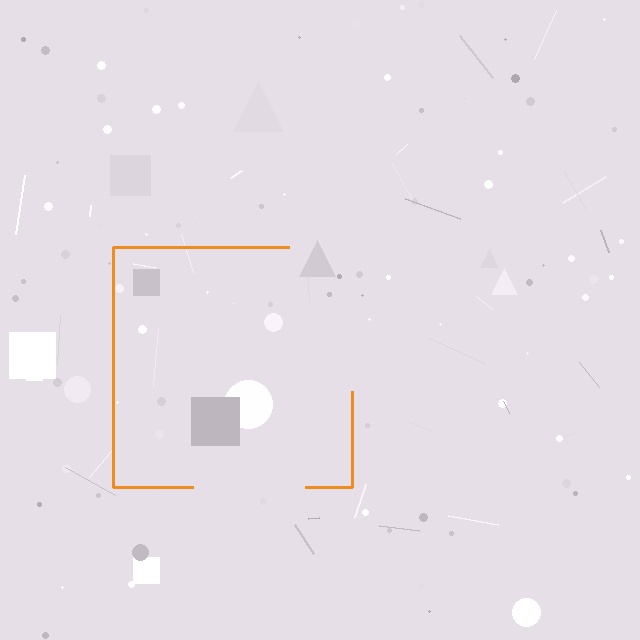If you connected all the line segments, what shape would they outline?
They would outline a square.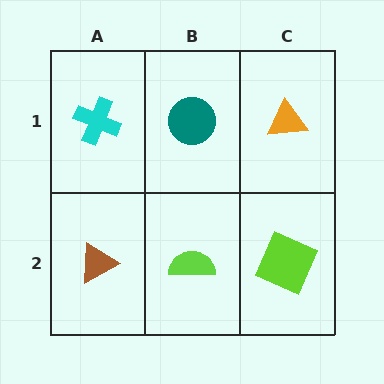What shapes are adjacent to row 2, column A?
A cyan cross (row 1, column A), a lime semicircle (row 2, column B).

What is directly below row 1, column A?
A brown triangle.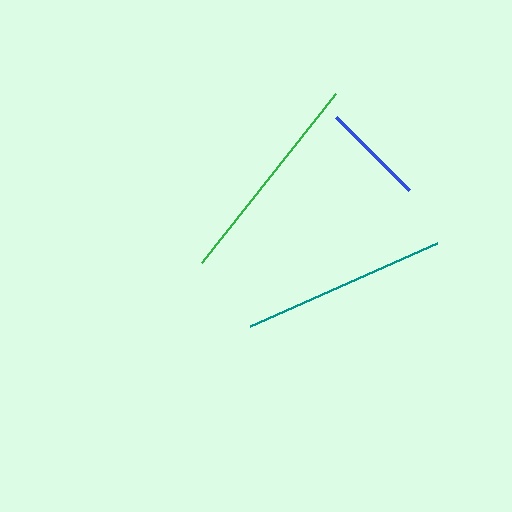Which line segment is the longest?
The green line is the longest at approximately 216 pixels.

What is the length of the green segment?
The green segment is approximately 216 pixels long.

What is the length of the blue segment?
The blue segment is approximately 103 pixels long.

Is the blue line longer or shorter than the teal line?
The teal line is longer than the blue line.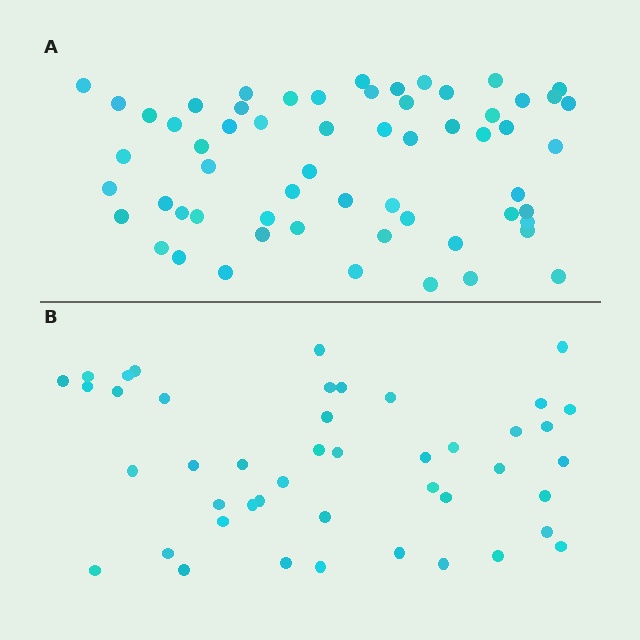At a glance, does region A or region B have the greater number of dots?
Region A (the top region) has more dots.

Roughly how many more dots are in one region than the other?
Region A has approximately 15 more dots than region B.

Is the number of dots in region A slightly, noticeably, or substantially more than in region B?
Region A has noticeably more, but not dramatically so. The ratio is roughly 1.3 to 1.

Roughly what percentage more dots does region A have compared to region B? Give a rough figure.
About 35% more.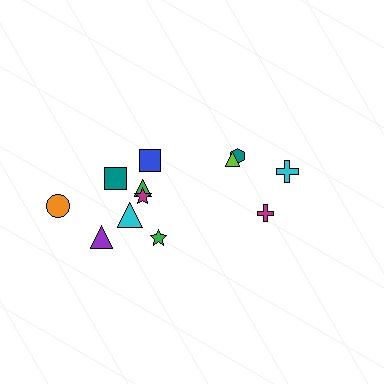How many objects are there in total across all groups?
There are 12 objects.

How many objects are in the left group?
There are 8 objects.